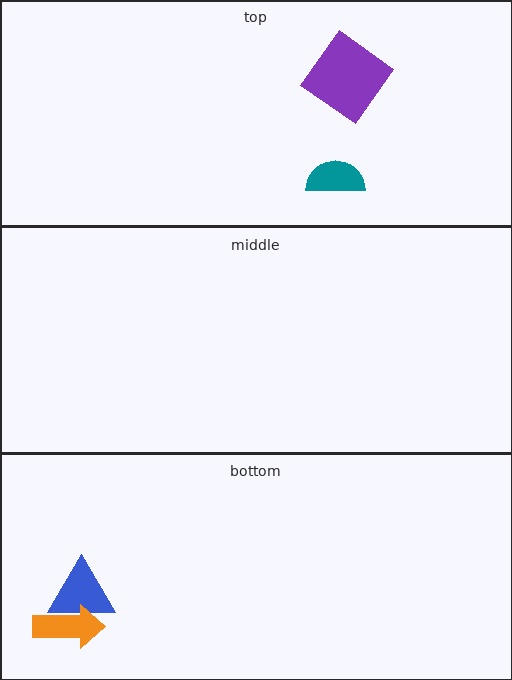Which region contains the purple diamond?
The top region.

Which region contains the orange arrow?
The bottom region.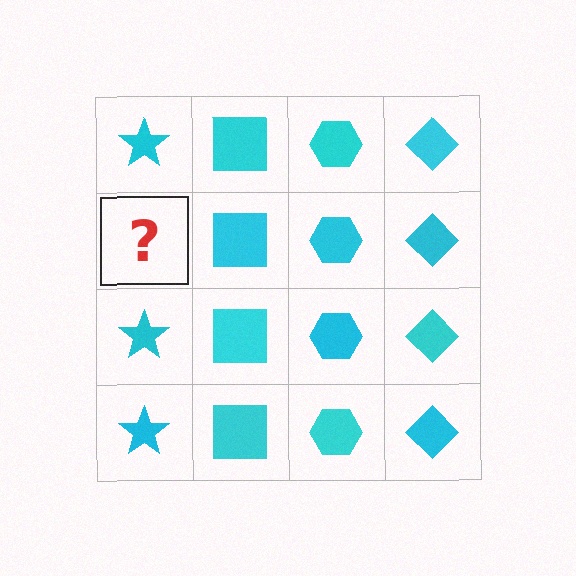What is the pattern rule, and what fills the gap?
The rule is that each column has a consistent shape. The gap should be filled with a cyan star.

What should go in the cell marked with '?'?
The missing cell should contain a cyan star.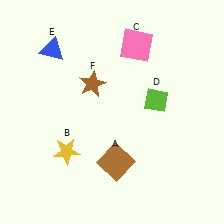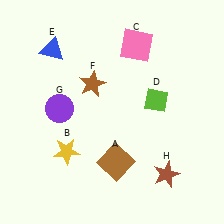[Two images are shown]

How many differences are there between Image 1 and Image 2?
There are 2 differences between the two images.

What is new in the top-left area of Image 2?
A purple circle (G) was added in the top-left area of Image 2.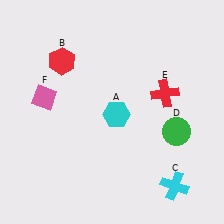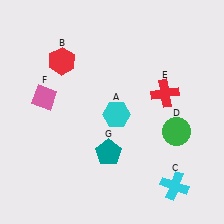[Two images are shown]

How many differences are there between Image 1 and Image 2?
There is 1 difference between the two images.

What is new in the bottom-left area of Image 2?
A teal pentagon (G) was added in the bottom-left area of Image 2.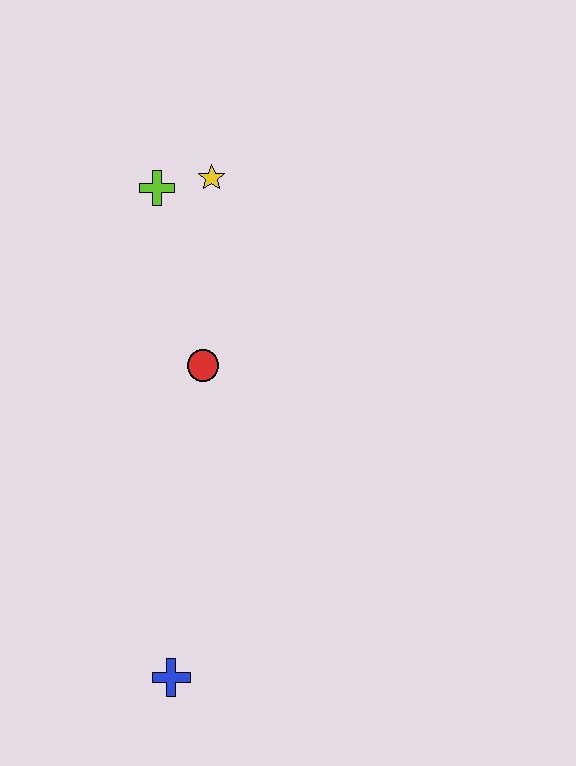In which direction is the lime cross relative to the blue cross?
The lime cross is above the blue cross.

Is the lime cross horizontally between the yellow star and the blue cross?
No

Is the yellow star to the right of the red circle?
Yes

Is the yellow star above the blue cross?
Yes